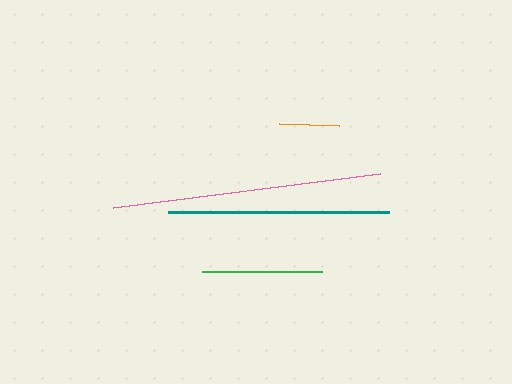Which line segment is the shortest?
The orange line is the shortest at approximately 60 pixels.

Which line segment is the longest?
The pink line is the longest at approximately 269 pixels.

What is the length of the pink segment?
The pink segment is approximately 269 pixels long.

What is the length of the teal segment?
The teal segment is approximately 221 pixels long.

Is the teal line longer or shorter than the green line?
The teal line is longer than the green line.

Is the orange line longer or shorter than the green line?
The green line is longer than the orange line.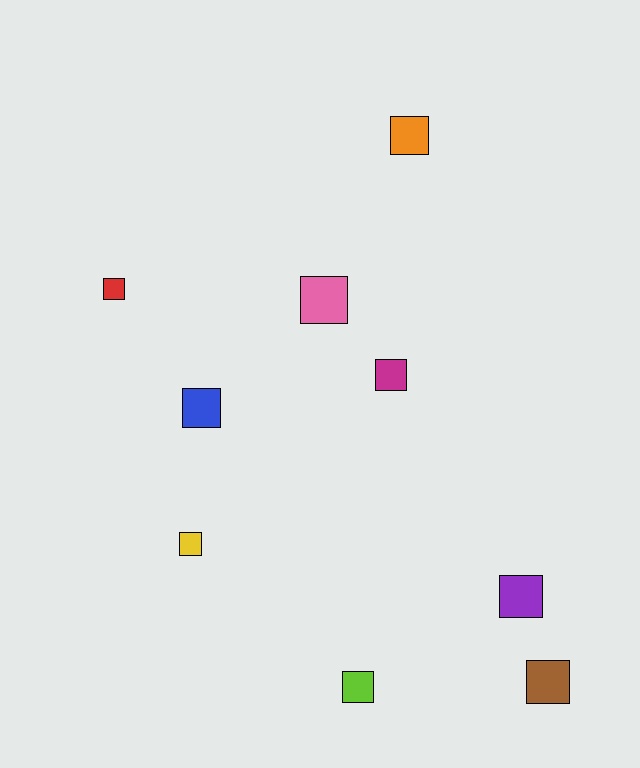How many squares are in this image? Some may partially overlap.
There are 9 squares.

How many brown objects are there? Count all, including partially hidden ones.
There is 1 brown object.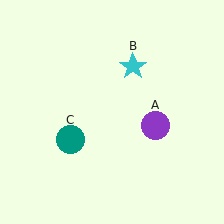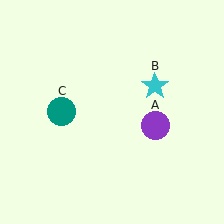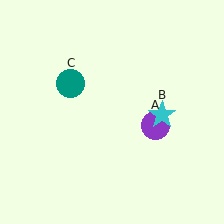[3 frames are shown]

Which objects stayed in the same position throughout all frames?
Purple circle (object A) remained stationary.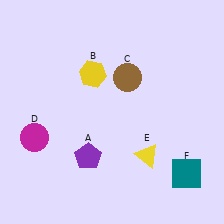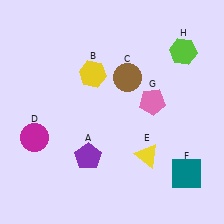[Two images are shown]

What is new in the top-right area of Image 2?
A pink pentagon (G) was added in the top-right area of Image 2.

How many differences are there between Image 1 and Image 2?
There are 2 differences between the two images.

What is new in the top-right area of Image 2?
A lime hexagon (H) was added in the top-right area of Image 2.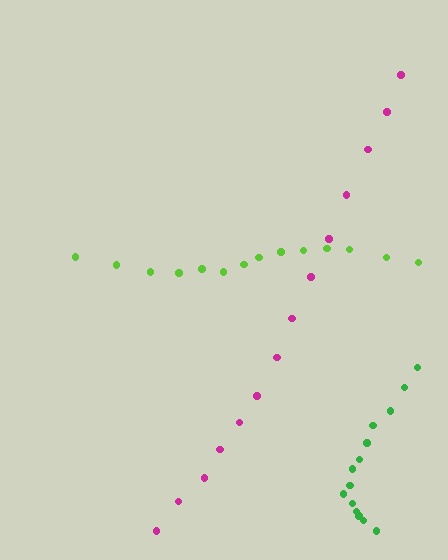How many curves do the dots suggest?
There are 3 distinct paths.